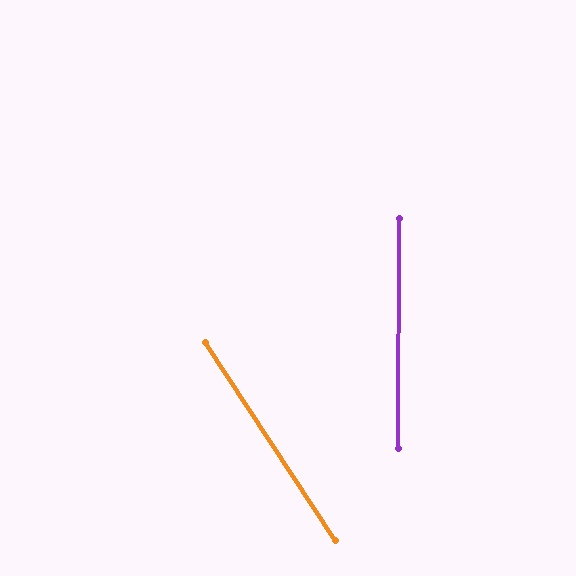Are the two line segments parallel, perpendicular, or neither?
Neither parallel nor perpendicular — they differ by about 34°.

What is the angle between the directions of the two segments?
Approximately 34 degrees.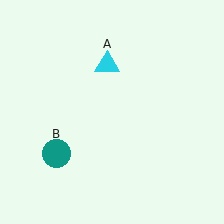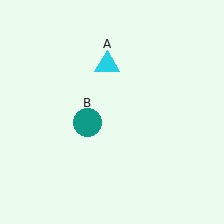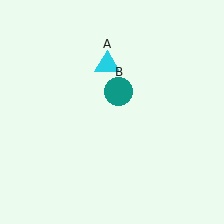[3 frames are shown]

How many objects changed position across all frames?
1 object changed position: teal circle (object B).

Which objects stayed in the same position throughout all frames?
Cyan triangle (object A) remained stationary.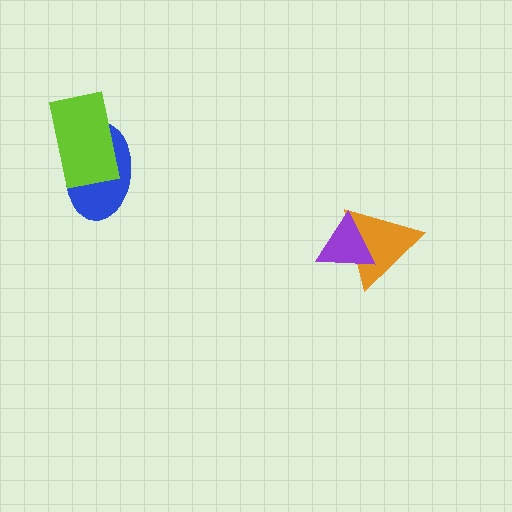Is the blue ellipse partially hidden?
Yes, it is partially covered by another shape.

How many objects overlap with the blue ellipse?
1 object overlaps with the blue ellipse.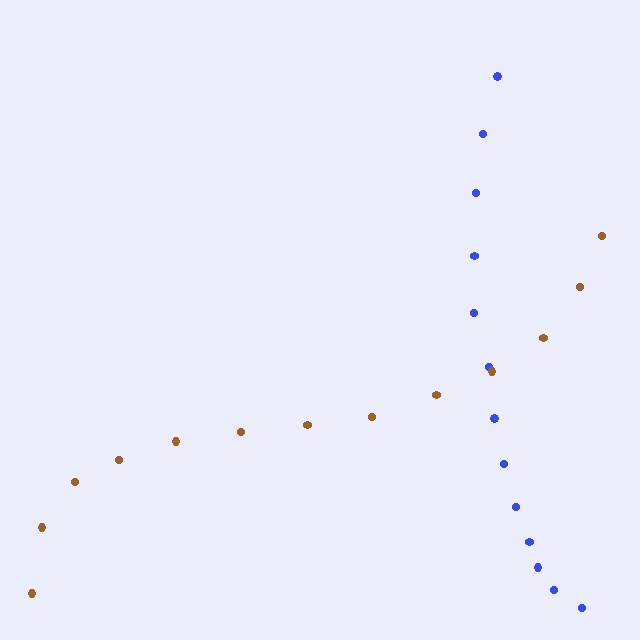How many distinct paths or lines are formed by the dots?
There are 2 distinct paths.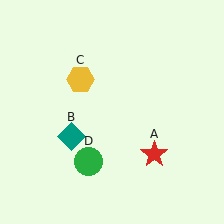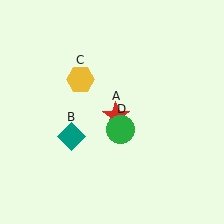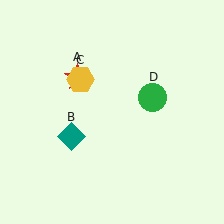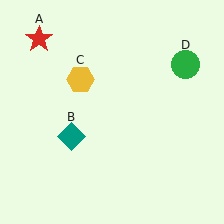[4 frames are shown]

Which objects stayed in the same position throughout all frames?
Teal diamond (object B) and yellow hexagon (object C) remained stationary.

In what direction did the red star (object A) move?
The red star (object A) moved up and to the left.